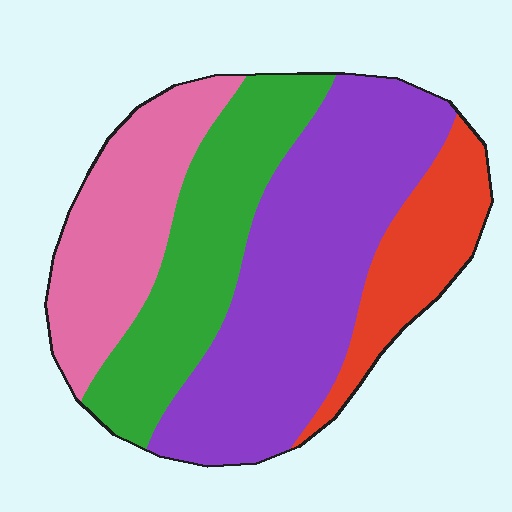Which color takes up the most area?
Purple, at roughly 40%.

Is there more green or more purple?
Purple.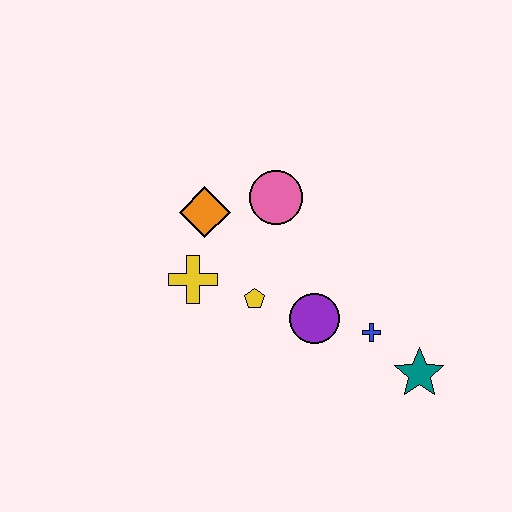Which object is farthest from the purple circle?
The orange diamond is farthest from the purple circle.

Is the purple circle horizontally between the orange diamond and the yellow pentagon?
No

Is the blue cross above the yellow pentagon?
No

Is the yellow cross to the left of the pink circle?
Yes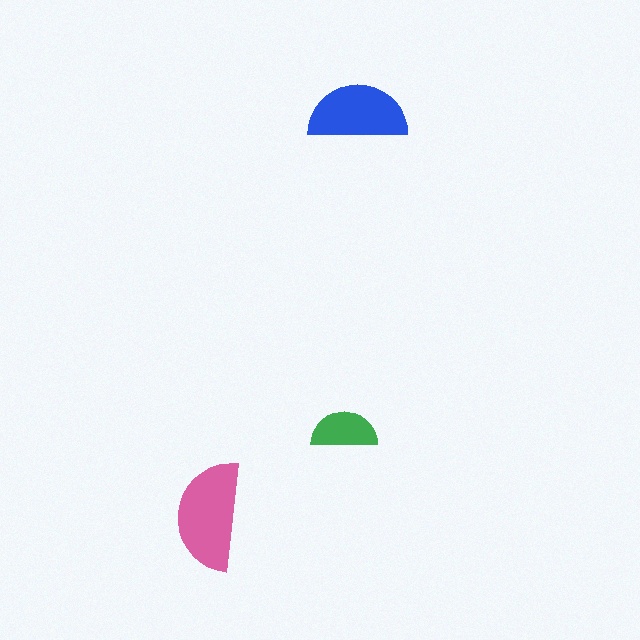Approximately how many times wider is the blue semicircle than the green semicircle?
About 1.5 times wider.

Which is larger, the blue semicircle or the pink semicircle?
The pink one.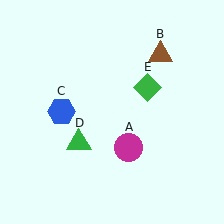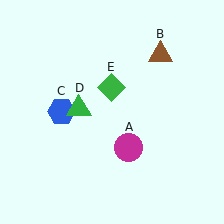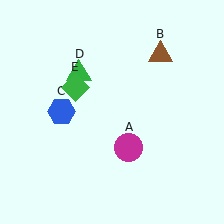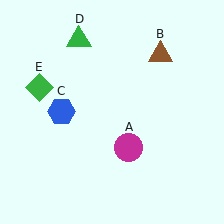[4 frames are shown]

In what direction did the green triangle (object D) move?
The green triangle (object D) moved up.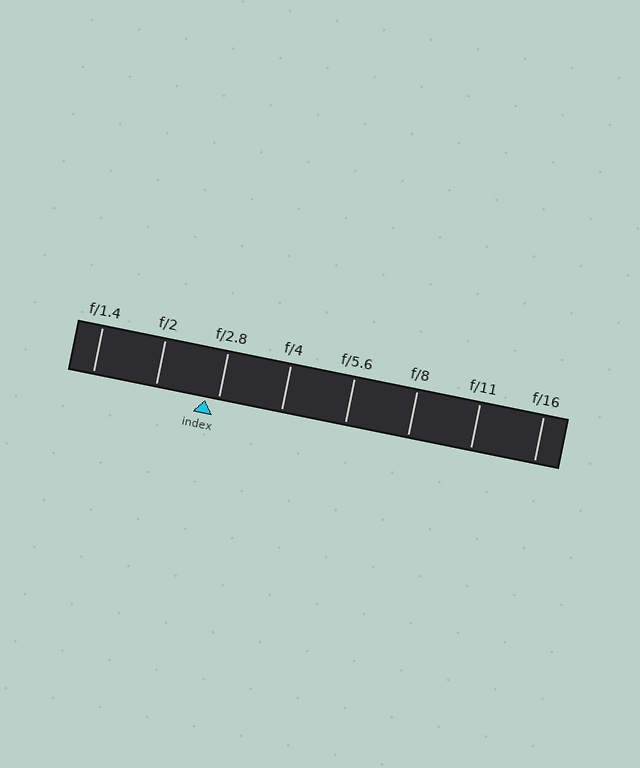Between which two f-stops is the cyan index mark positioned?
The index mark is between f/2 and f/2.8.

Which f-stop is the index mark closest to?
The index mark is closest to f/2.8.